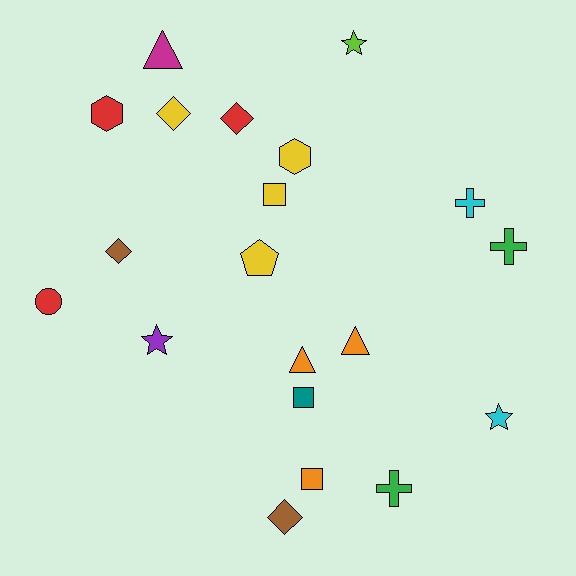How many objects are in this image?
There are 20 objects.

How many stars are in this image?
There are 3 stars.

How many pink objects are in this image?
There are no pink objects.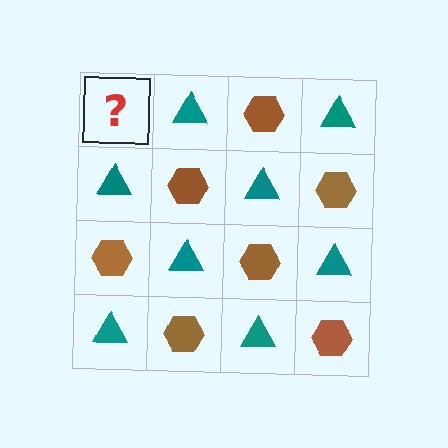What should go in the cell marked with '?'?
The missing cell should contain a brown hexagon.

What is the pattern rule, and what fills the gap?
The rule is that it alternates brown hexagon and teal triangle in a checkerboard pattern. The gap should be filled with a brown hexagon.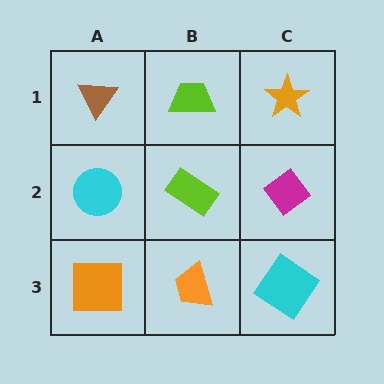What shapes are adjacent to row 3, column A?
A cyan circle (row 2, column A), an orange trapezoid (row 3, column B).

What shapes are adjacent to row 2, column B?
A lime trapezoid (row 1, column B), an orange trapezoid (row 3, column B), a cyan circle (row 2, column A), a magenta diamond (row 2, column C).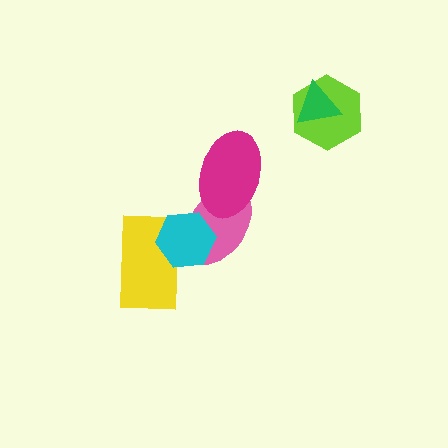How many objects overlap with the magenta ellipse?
1 object overlaps with the magenta ellipse.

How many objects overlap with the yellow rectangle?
2 objects overlap with the yellow rectangle.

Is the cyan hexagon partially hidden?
No, no other shape covers it.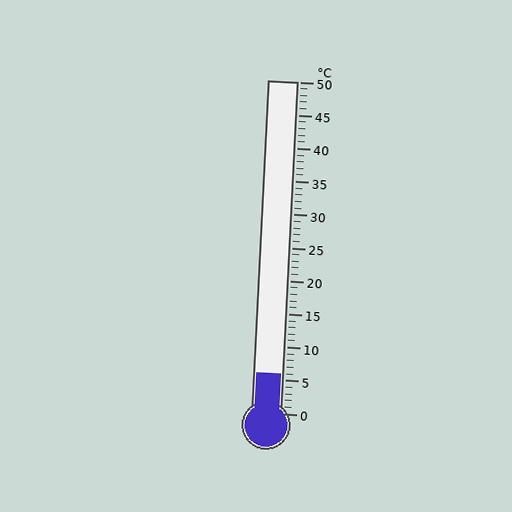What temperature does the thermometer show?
The thermometer shows approximately 6°C.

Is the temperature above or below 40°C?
The temperature is below 40°C.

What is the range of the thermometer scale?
The thermometer scale ranges from 0°C to 50°C.